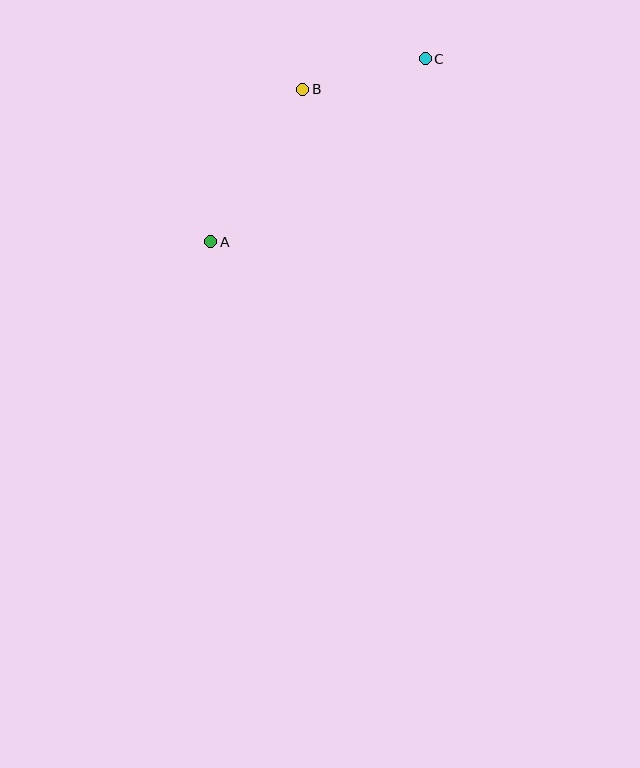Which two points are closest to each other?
Points B and C are closest to each other.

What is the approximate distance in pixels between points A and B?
The distance between A and B is approximately 178 pixels.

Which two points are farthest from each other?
Points A and C are farthest from each other.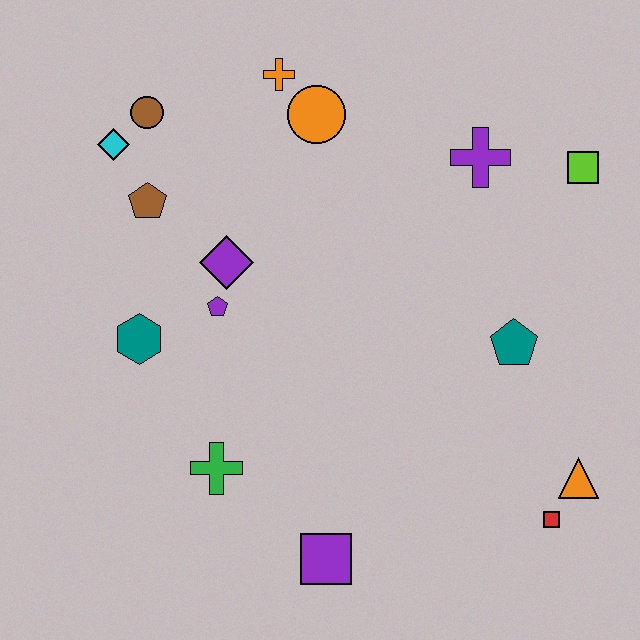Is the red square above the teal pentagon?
No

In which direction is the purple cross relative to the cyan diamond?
The purple cross is to the right of the cyan diamond.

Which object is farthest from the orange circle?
The red square is farthest from the orange circle.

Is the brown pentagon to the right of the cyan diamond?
Yes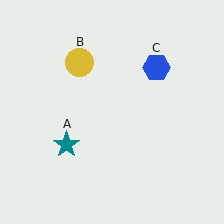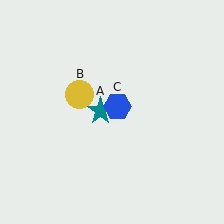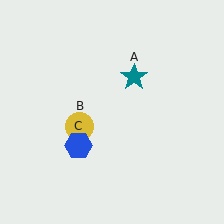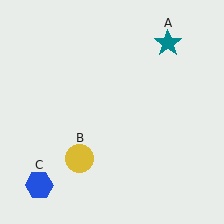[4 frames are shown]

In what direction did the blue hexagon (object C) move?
The blue hexagon (object C) moved down and to the left.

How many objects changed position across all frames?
3 objects changed position: teal star (object A), yellow circle (object B), blue hexagon (object C).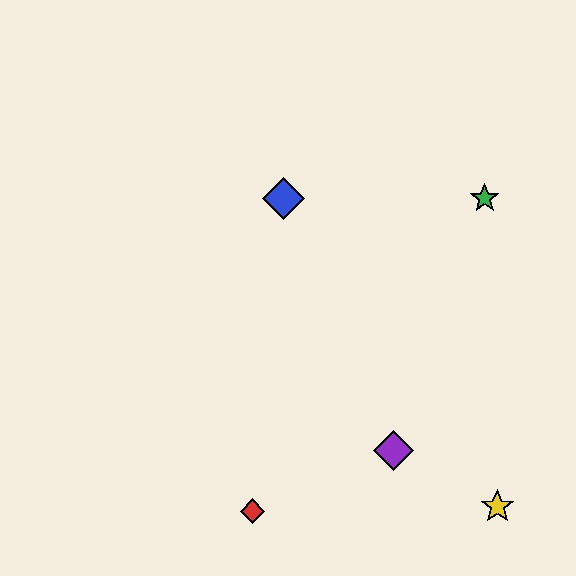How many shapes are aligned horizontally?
2 shapes (the blue diamond, the green star) are aligned horizontally.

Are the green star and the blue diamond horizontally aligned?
Yes, both are at y≈198.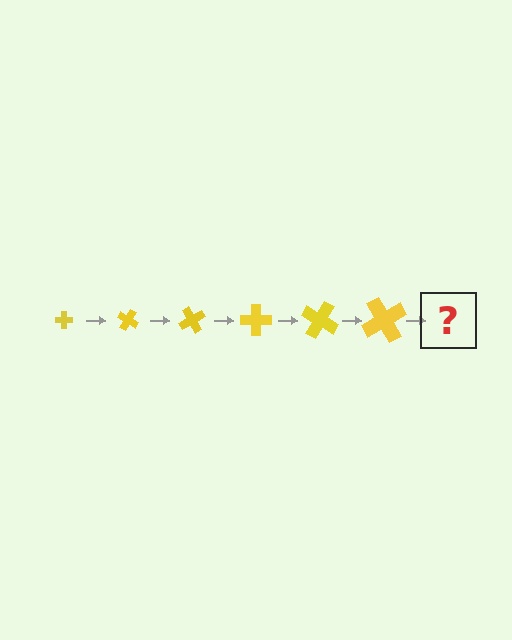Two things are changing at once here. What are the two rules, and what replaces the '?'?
The two rules are that the cross grows larger each step and it rotates 30 degrees each step. The '?' should be a cross, larger than the previous one and rotated 180 degrees from the start.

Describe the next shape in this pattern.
It should be a cross, larger than the previous one and rotated 180 degrees from the start.